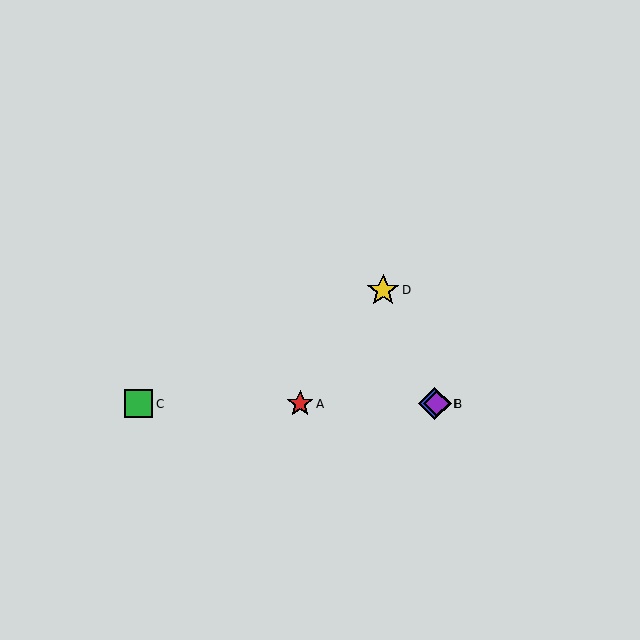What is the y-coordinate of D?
Object D is at y≈290.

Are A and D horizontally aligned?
No, A is at y≈404 and D is at y≈290.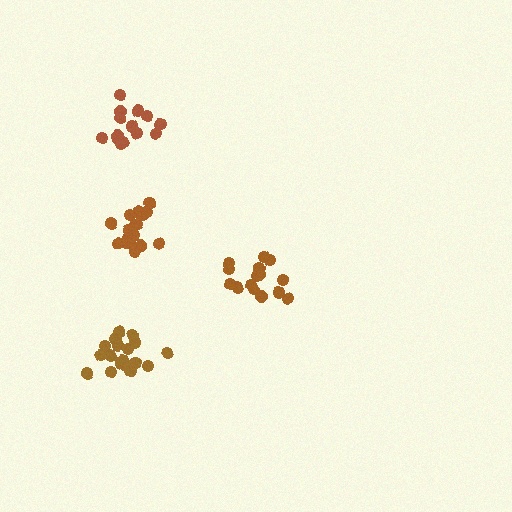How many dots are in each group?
Group 1: 14 dots, Group 2: 16 dots, Group 3: 19 dots, Group 4: 19 dots (68 total).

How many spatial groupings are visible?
There are 4 spatial groupings.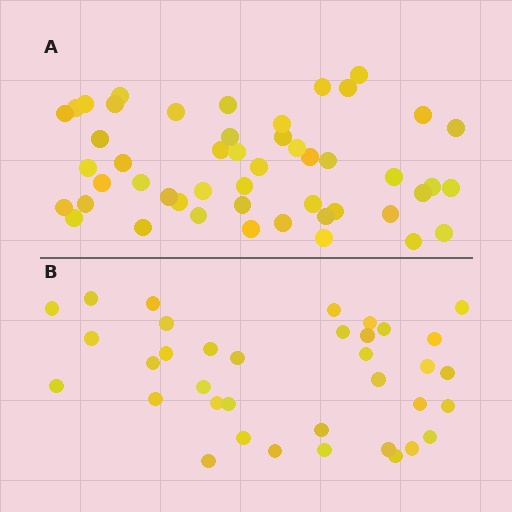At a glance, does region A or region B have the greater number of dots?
Region A (the top region) has more dots.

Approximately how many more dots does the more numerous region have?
Region A has approximately 15 more dots than region B.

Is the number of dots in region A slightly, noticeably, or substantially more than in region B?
Region A has noticeably more, but not dramatically so. The ratio is roughly 1.4 to 1.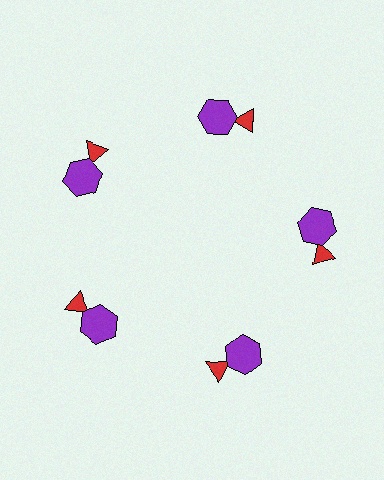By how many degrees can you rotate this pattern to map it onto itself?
The pattern maps onto itself every 72 degrees of rotation.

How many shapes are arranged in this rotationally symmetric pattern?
There are 10 shapes, arranged in 5 groups of 2.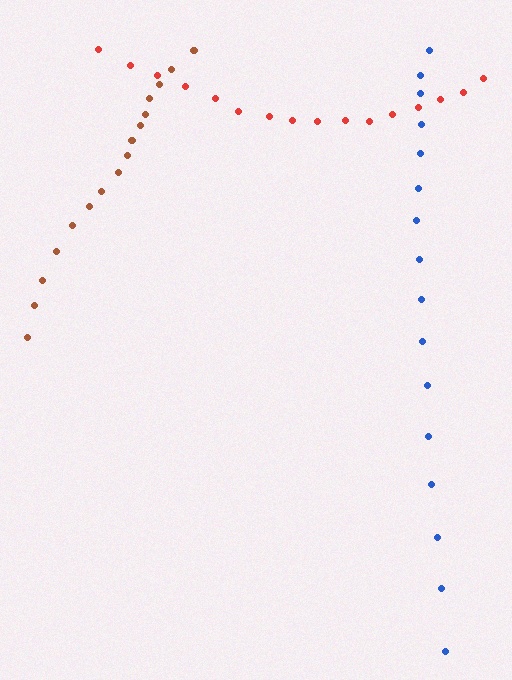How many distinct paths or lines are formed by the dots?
There are 3 distinct paths.